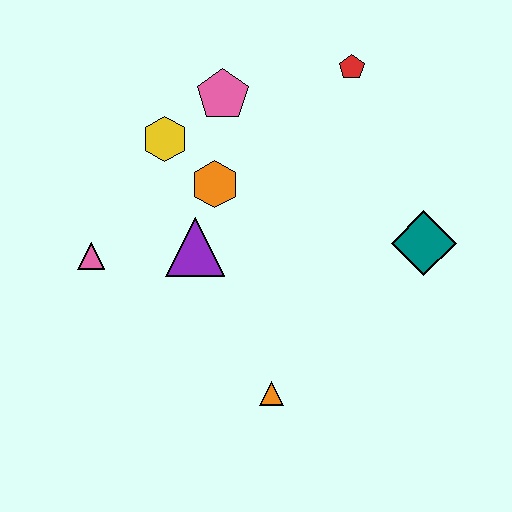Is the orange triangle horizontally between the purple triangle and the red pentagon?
Yes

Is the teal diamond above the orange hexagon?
No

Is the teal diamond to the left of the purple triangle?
No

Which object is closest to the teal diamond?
The red pentagon is closest to the teal diamond.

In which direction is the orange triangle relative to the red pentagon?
The orange triangle is below the red pentagon.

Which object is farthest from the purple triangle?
The red pentagon is farthest from the purple triangle.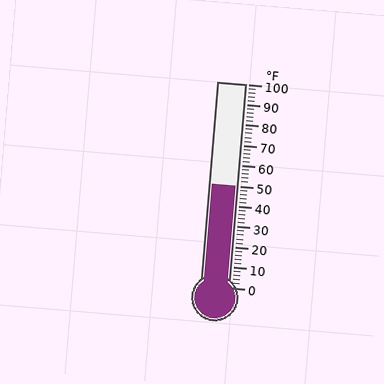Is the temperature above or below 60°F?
The temperature is below 60°F.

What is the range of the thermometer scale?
The thermometer scale ranges from 0°F to 100°F.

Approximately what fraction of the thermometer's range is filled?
The thermometer is filled to approximately 50% of its range.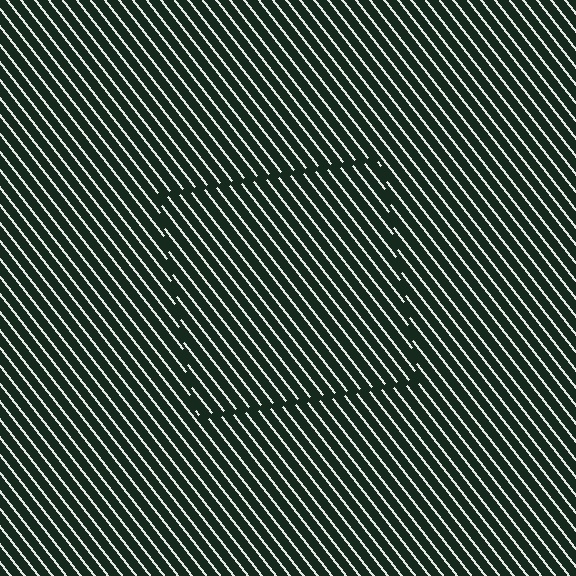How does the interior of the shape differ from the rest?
The interior of the shape contains the same grating, shifted by half a period — the contour is defined by the phase discontinuity where line-ends from the inner and outer gratings abut.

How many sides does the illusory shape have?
4 sides — the line-ends trace a square.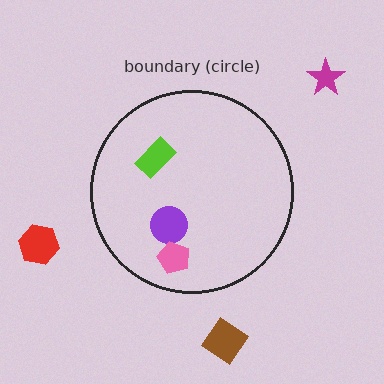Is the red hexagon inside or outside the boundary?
Outside.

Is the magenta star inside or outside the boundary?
Outside.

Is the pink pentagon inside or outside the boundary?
Inside.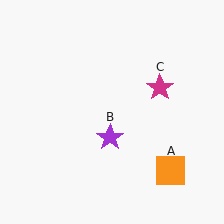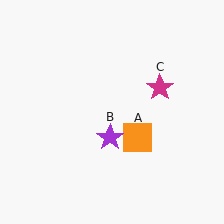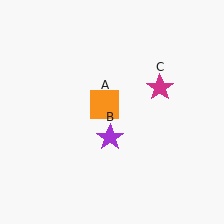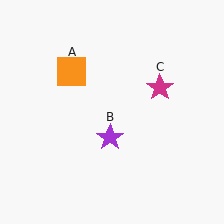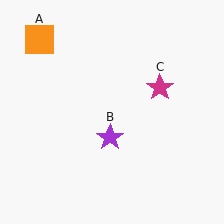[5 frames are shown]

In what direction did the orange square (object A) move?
The orange square (object A) moved up and to the left.